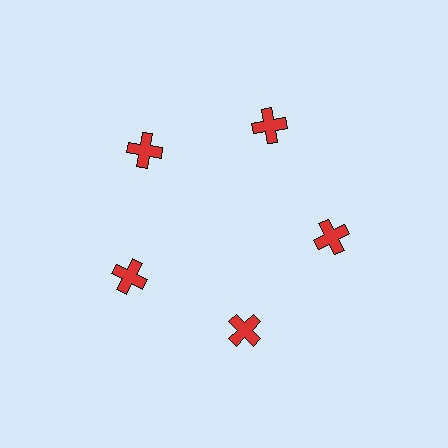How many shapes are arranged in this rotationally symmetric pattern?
There are 5 shapes, arranged in 5 groups of 1.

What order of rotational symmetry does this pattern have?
This pattern has 5-fold rotational symmetry.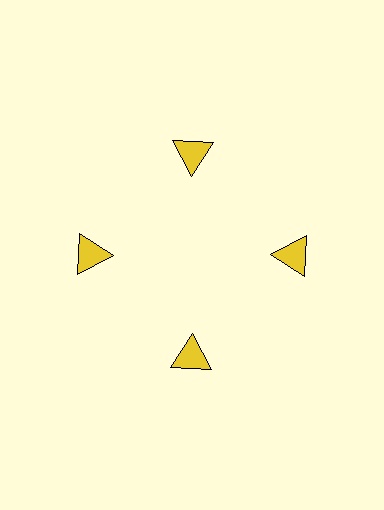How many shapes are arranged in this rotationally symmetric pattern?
There are 4 shapes, arranged in 4 groups of 1.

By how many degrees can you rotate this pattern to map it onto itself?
The pattern maps onto itself every 90 degrees of rotation.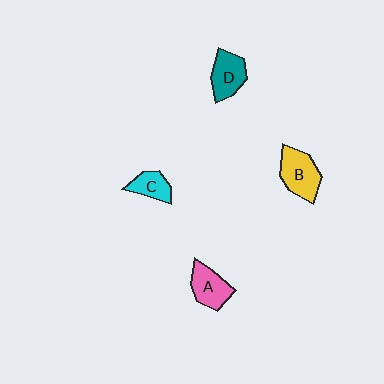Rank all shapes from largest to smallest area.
From largest to smallest: B (yellow), D (teal), A (pink), C (cyan).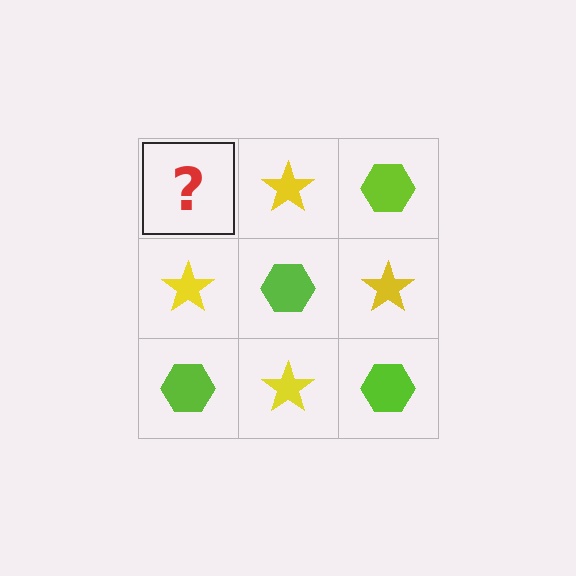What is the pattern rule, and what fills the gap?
The rule is that it alternates lime hexagon and yellow star in a checkerboard pattern. The gap should be filled with a lime hexagon.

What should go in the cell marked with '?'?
The missing cell should contain a lime hexagon.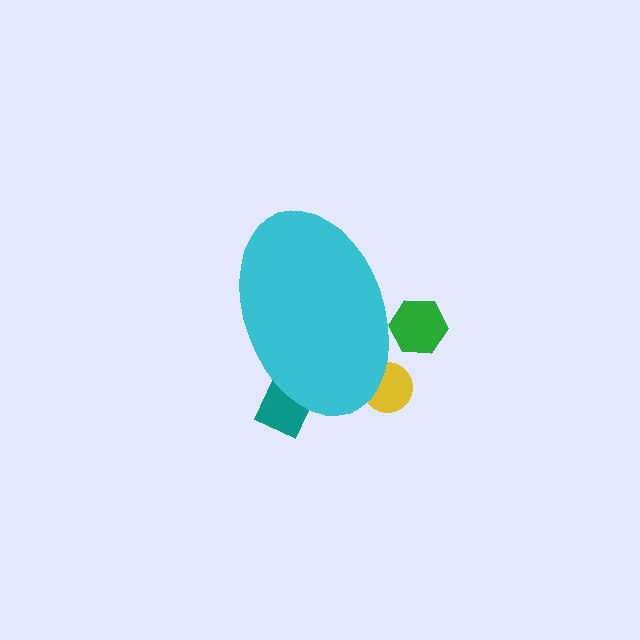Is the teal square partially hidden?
Yes, the teal square is partially hidden behind the cyan ellipse.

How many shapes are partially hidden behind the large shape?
3 shapes are partially hidden.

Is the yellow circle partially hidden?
Yes, the yellow circle is partially hidden behind the cyan ellipse.